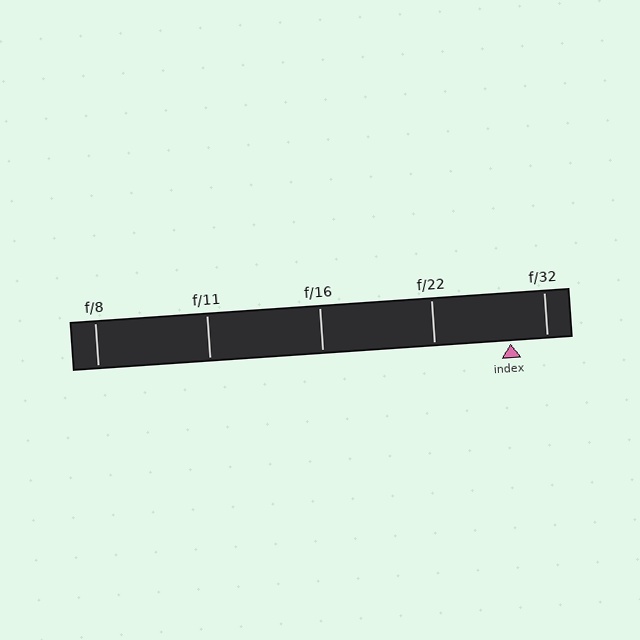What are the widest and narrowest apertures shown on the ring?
The widest aperture shown is f/8 and the narrowest is f/32.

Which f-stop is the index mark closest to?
The index mark is closest to f/32.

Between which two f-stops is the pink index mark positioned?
The index mark is between f/22 and f/32.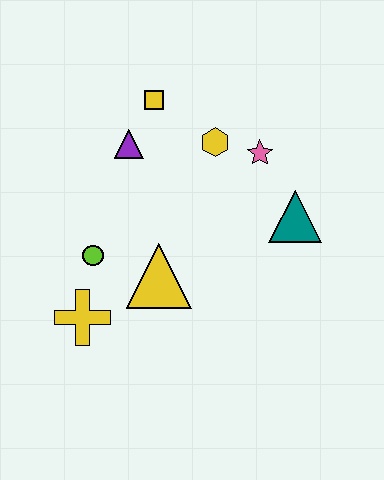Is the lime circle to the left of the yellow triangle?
Yes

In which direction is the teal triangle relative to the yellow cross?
The teal triangle is to the right of the yellow cross.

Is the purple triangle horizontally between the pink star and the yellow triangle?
No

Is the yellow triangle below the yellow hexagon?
Yes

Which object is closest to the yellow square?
The purple triangle is closest to the yellow square.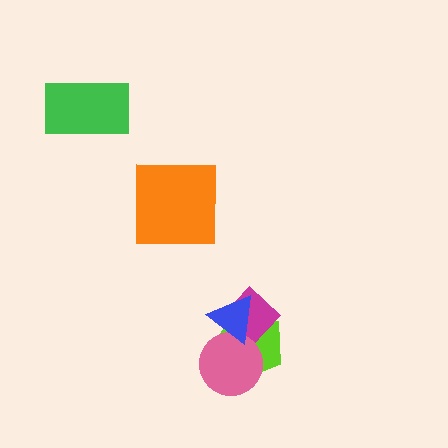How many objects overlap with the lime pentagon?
3 objects overlap with the lime pentagon.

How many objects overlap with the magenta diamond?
3 objects overlap with the magenta diamond.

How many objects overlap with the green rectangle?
0 objects overlap with the green rectangle.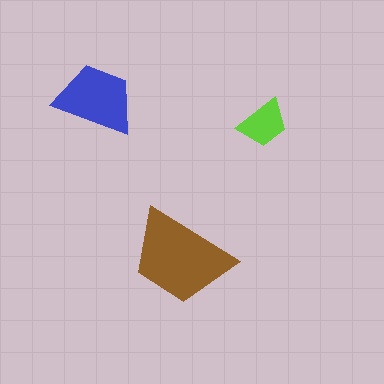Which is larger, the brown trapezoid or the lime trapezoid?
The brown one.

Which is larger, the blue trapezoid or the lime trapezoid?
The blue one.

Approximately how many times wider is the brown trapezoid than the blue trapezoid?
About 1.5 times wider.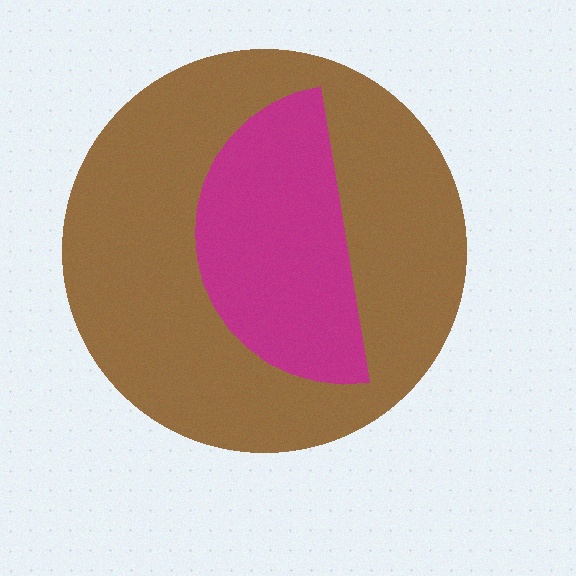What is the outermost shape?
The brown circle.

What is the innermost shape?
The magenta semicircle.